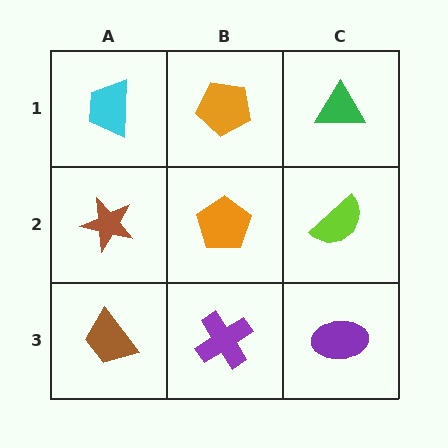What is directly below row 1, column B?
An orange pentagon.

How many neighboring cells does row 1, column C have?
2.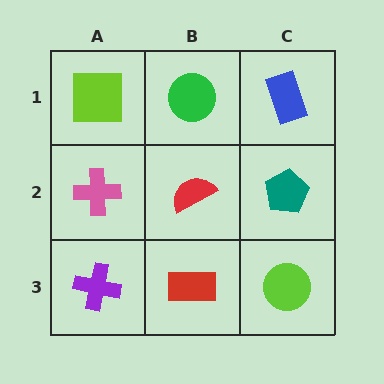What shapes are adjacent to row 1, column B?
A red semicircle (row 2, column B), a lime square (row 1, column A), a blue rectangle (row 1, column C).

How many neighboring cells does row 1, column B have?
3.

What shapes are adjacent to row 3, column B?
A red semicircle (row 2, column B), a purple cross (row 3, column A), a lime circle (row 3, column C).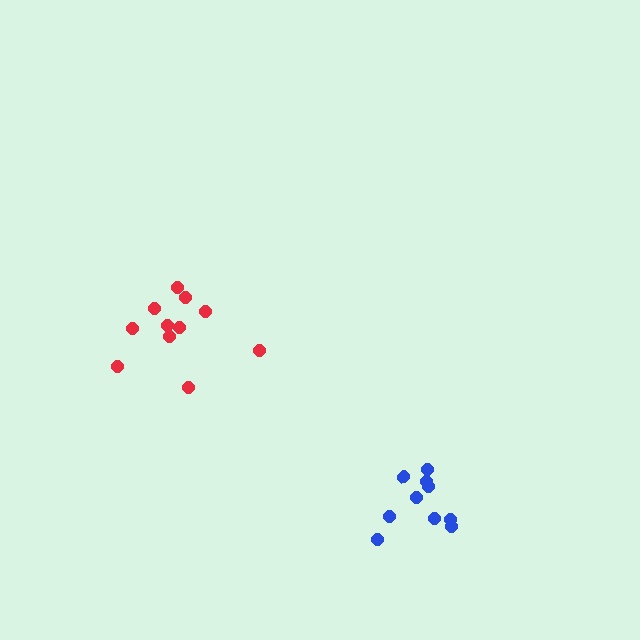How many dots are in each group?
Group 1: 11 dots, Group 2: 10 dots (21 total).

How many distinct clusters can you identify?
There are 2 distinct clusters.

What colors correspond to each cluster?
The clusters are colored: red, blue.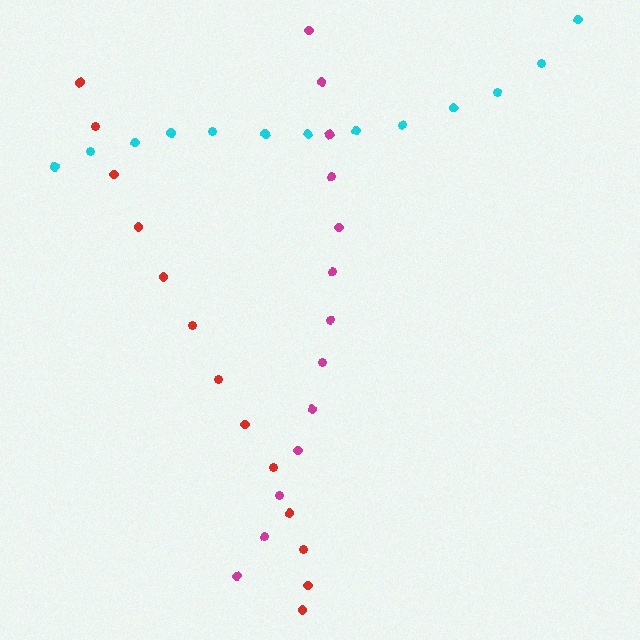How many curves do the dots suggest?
There are 3 distinct paths.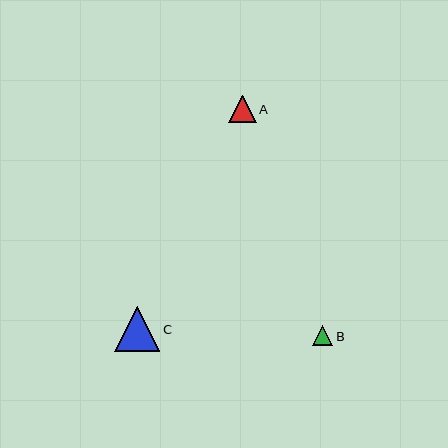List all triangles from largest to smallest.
From largest to smallest: C, A, B.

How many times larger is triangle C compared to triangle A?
Triangle C is approximately 1.6 times the size of triangle A.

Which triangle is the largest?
Triangle C is the largest with a size of approximately 45 pixels.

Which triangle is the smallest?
Triangle B is the smallest with a size of approximately 20 pixels.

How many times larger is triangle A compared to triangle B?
Triangle A is approximately 1.3 times the size of triangle B.